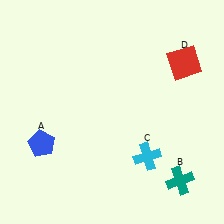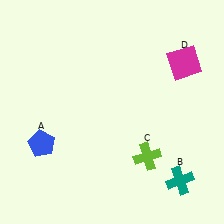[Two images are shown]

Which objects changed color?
C changed from cyan to lime. D changed from red to magenta.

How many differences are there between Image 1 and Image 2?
There are 2 differences between the two images.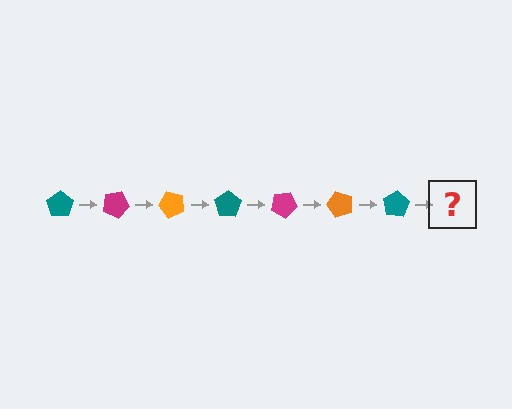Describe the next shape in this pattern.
It should be a magenta pentagon, rotated 175 degrees from the start.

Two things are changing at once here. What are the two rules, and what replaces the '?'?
The two rules are that it rotates 25 degrees each step and the color cycles through teal, magenta, and orange. The '?' should be a magenta pentagon, rotated 175 degrees from the start.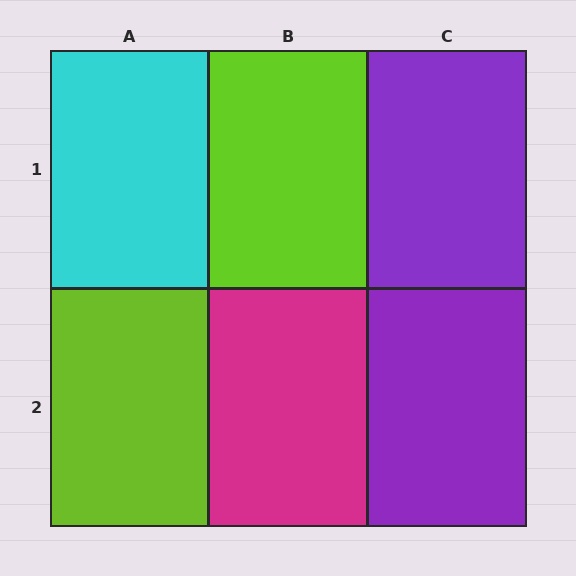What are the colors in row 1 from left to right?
Cyan, lime, purple.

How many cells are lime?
2 cells are lime.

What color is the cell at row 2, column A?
Lime.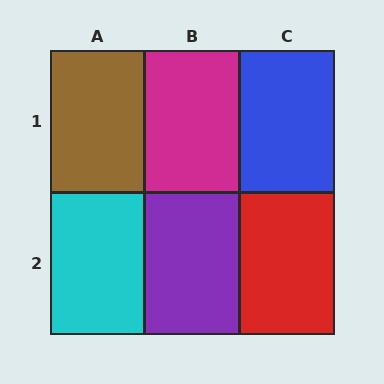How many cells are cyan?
1 cell is cyan.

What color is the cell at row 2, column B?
Purple.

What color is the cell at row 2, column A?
Cyan.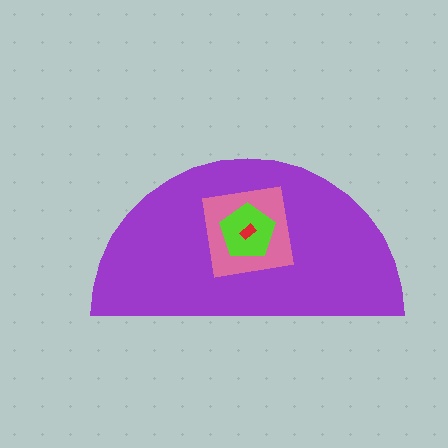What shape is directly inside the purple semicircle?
The pink square.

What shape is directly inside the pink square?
The lime pentagon.